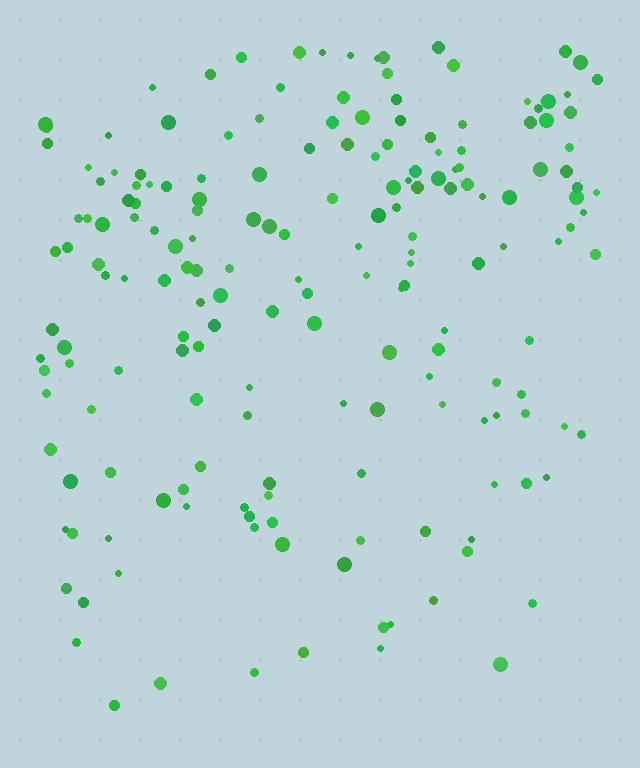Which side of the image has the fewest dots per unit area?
The bottom.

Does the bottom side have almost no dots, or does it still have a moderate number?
Still a moderate number, just noticeably fewer than the top.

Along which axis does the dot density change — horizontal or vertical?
Vertical.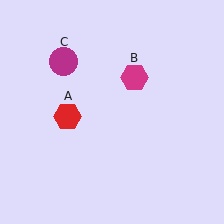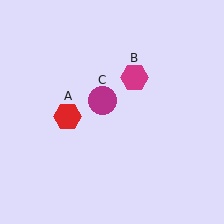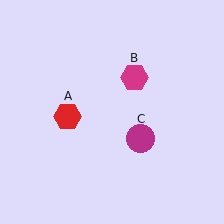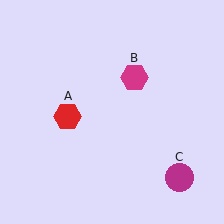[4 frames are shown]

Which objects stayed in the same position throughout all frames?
Red hexagon (object A) and magenta hexagon (object B) remained stationary.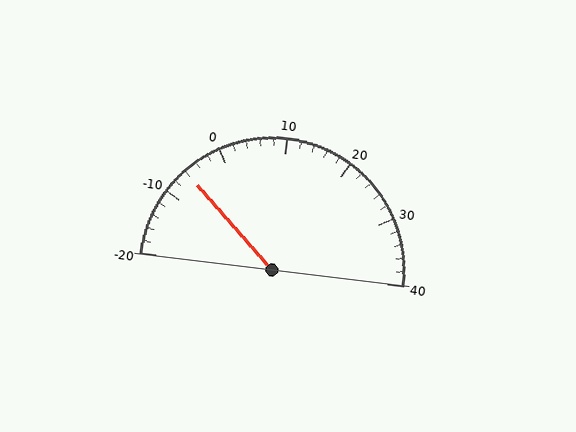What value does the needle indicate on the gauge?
The needle indicates approximately -6.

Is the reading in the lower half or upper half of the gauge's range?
The reading is in the lower half of the range (-20 to 40).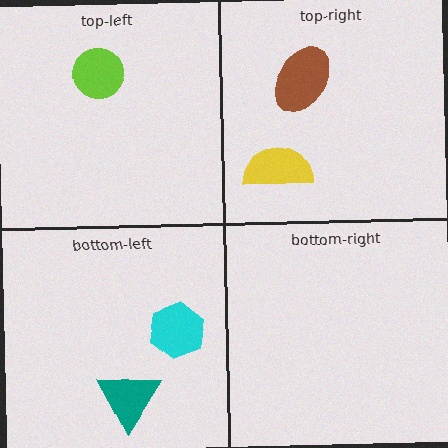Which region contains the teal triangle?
The bottom-left region.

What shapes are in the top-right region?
The yellow semicircle, the brown ellipse.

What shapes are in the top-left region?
The lime circle.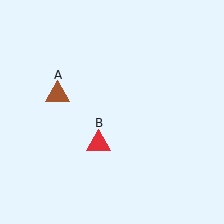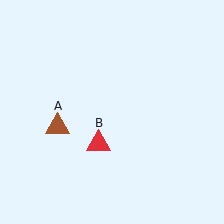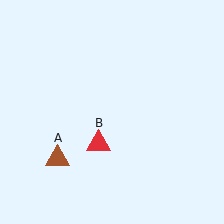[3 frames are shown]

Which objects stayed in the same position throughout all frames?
Red triangle (object B) remained stationary.